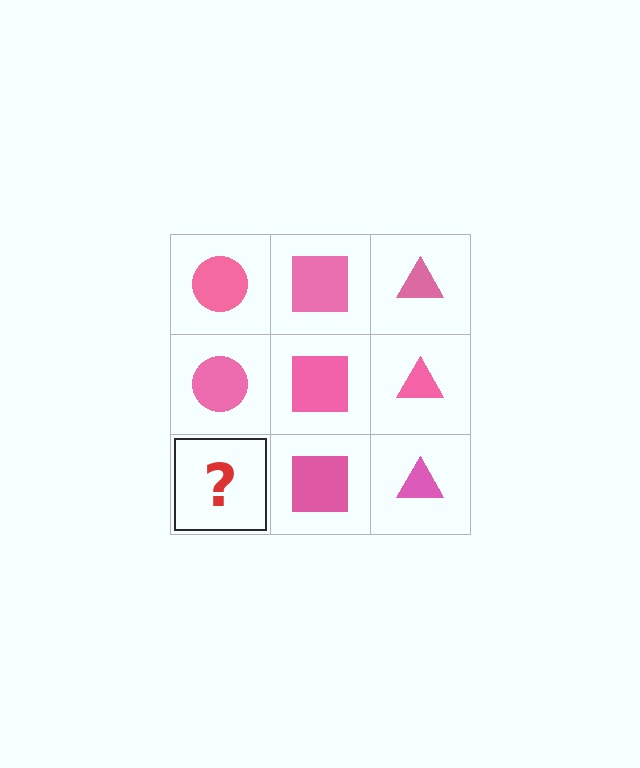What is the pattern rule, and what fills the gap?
The rule is that each column has a consistent shape. The gap should be filled with a pink circle.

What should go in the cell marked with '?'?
The missing cell should contain a pink circle.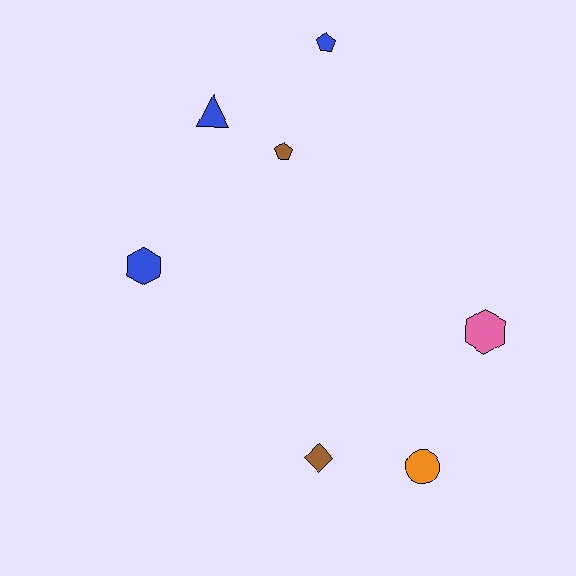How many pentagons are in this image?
There are 2 pentagons.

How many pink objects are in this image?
There is 1 pink object.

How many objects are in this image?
There are 7 objects.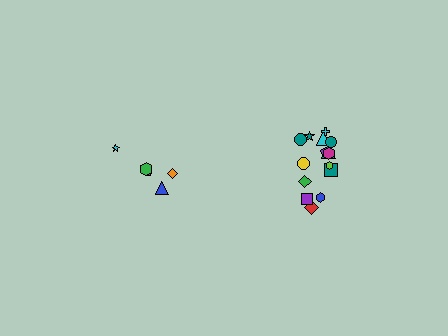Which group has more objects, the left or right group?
The right group.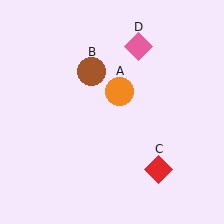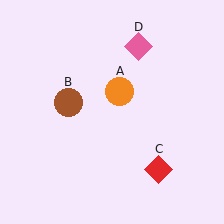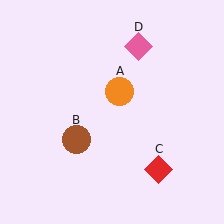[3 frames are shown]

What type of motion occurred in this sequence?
The brown circle (object B) rotated counterclockwise around the center of the scene.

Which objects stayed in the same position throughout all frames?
Orange circle (object A) and red diamond (object C) and pink diamond (object D) remained stationary.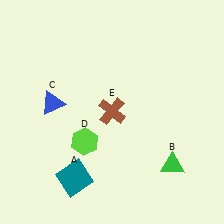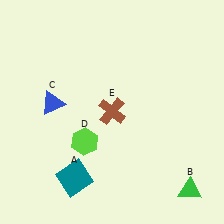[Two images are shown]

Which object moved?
The green triangle (B) moved down.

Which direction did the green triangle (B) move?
The green triangle (B) moved down.